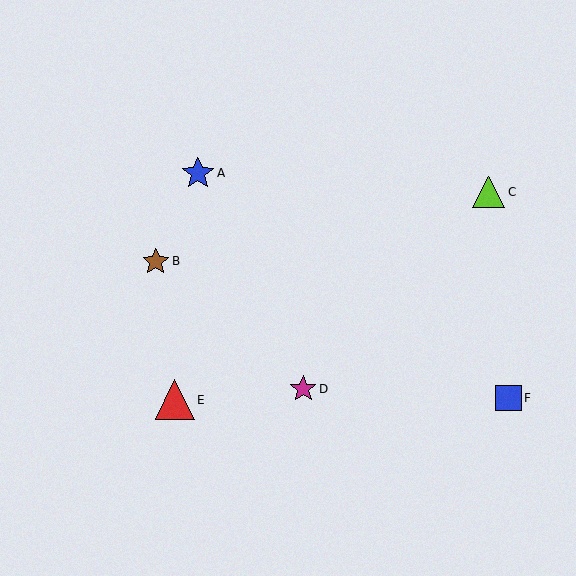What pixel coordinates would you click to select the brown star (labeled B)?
Click at (156, 261) to select the brown star B.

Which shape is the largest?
The red triangle (labeled E) is the largest.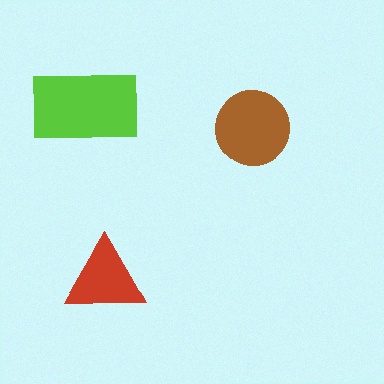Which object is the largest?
The lime rectangle.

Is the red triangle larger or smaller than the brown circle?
Smaller.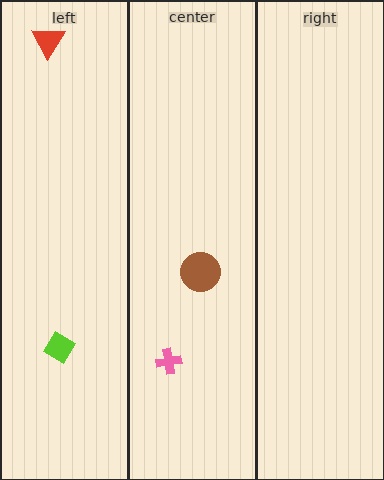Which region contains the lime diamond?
The left region.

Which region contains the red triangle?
The left region.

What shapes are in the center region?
The brown circle, the pink cross.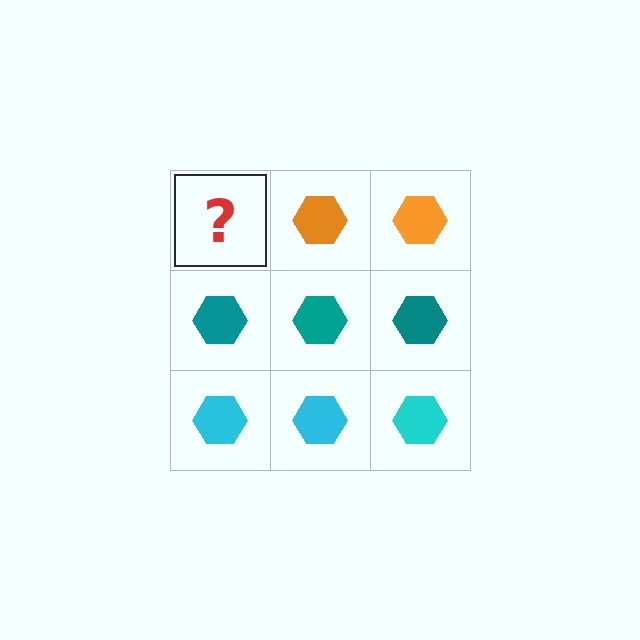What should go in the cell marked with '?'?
The missing cell should contain an orange hexagon.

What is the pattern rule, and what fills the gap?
The rule is that each row has a consistent color. The gap should be filled with an orange hexagon.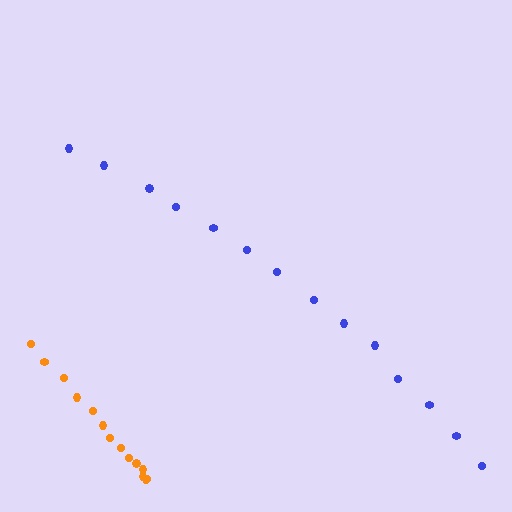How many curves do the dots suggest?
There are 2 distinct paths.